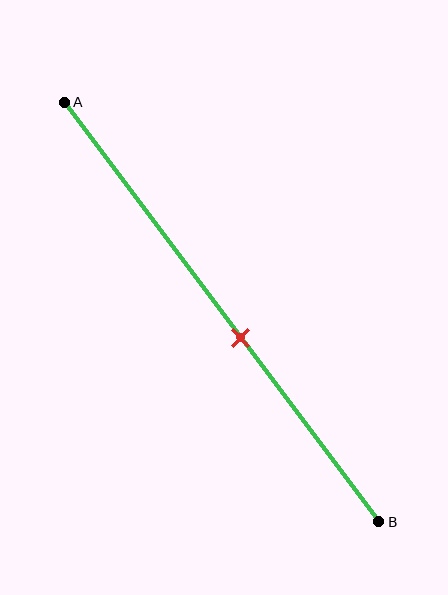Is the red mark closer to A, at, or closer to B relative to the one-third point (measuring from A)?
The red mark is closer to point B than the one-third point of segment AB.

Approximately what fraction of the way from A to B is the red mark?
The red mark is approximately 55% of the way from A to B.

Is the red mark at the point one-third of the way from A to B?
No, the mark is at about 55% from A, not at the 33% one-third point.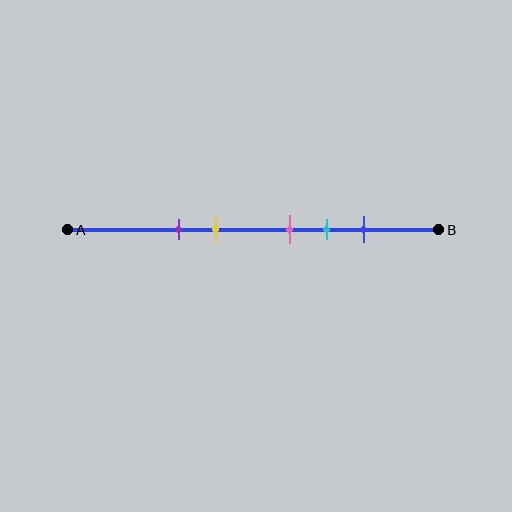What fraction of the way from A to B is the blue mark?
The blue mark is approximately 80% (0.8) of the way from A to B.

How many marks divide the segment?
There are 5 marks dividing the segment.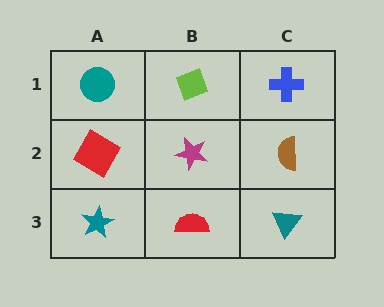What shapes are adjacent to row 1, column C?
A brown semicircle (row 2, column C), a lime diamond (row 1, column B).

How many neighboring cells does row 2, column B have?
4.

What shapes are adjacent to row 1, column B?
A magenta star (row 2, column B), a teal circle (row 1, column A), a blue cross (row 1, column C).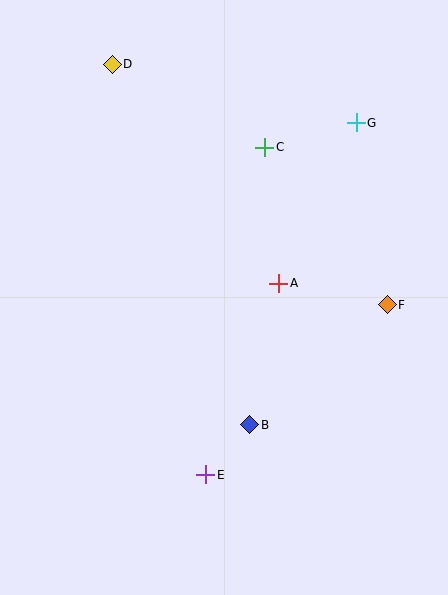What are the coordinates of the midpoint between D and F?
The midpoint between D and F is at (250, 185).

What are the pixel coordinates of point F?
Point F is at (387, 305).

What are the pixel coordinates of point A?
Point A is at (279, 283).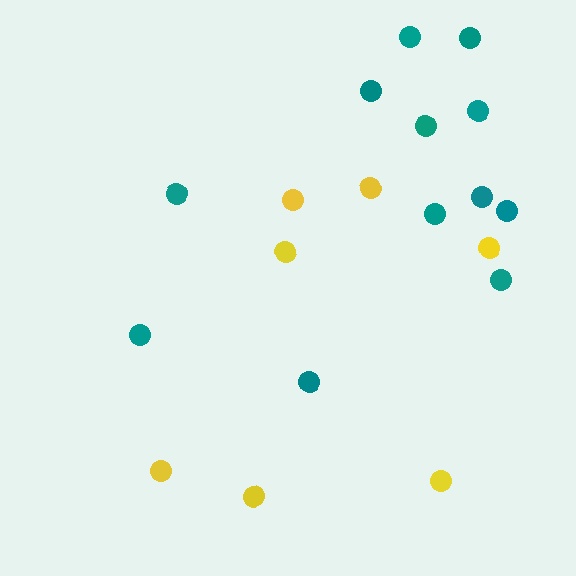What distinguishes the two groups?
There are 2 groups: one group of teal circles (12) and one group of yellow circles (7).